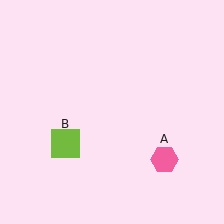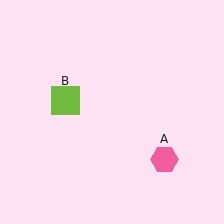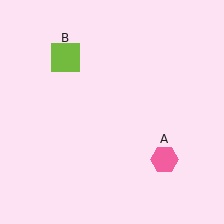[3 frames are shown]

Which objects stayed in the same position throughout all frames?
Pink hexagon (object A) remained stationary.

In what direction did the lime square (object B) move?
The lime square (object B) moved up.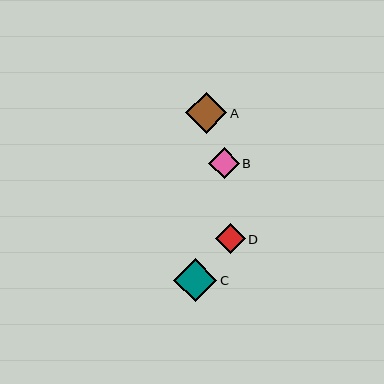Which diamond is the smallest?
Diamond D is the smallest with a size of approximately 30 pixels.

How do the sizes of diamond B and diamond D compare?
Diamond B and diamond D are approximately the same size.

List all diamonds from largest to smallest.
From largest to smallest: C, A, B, D.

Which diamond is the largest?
Diamond C is the largest with a size of approximately 43 pixels.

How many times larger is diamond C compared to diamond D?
Diamond C is approximately 1.4 times the size of diamond D.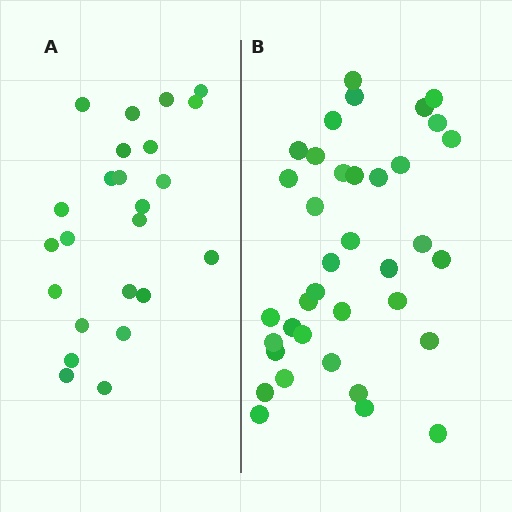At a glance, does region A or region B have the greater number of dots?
Region B (the right region) has more dots.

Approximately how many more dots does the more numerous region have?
Region B has approximately 15 more dots than region A.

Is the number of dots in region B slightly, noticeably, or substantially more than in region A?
Region B has substantially more. The ratio is roughly 1.5 to 1.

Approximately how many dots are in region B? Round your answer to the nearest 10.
About 40 dots. (The exact count is 37, which rounds to 40.)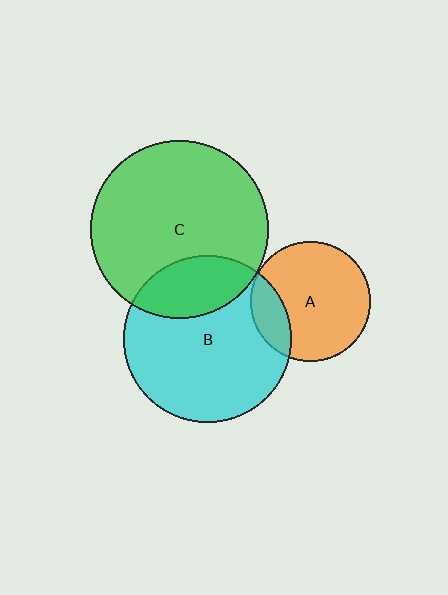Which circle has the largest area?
Circle C (green).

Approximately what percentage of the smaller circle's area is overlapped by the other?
Approximately 25%.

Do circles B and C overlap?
Yes.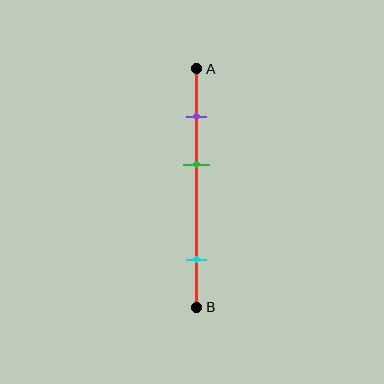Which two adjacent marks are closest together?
The purple and green marks are the closest adjacent pair.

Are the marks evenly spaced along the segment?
No, the marks are not evenly spaced.